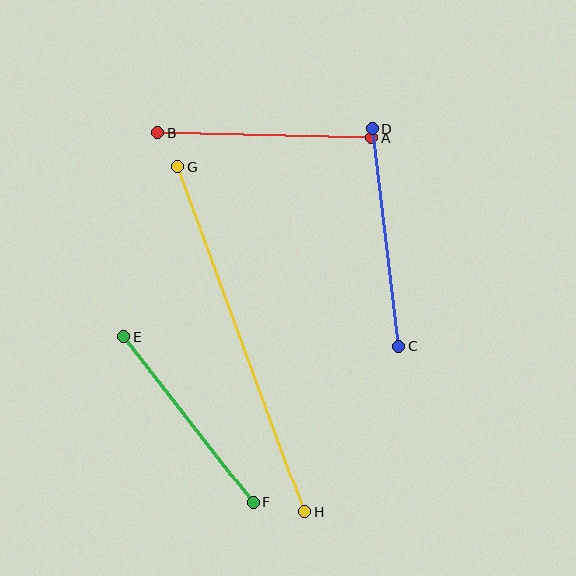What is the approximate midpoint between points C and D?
The midpoint is at approximately (385, 237) pixels.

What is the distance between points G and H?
The distance is approximately 367 pixels.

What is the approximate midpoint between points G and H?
The midpoint is at approximately (241, 339) pixels.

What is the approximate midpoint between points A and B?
The midpoint is at approximately (264, 135) pixels.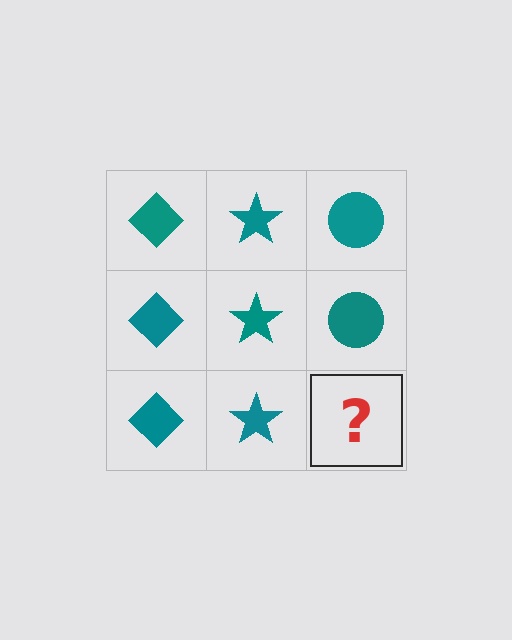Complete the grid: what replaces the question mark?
The question mark should be replaced with a teal circle.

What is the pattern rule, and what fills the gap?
The rule is that each column has a consistent shape. The gap should be filled with a teal circle.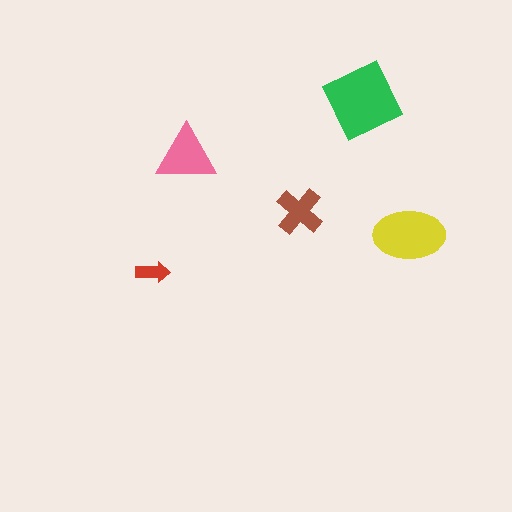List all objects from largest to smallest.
The green diamond, the yellow ellipse, the pink triangle, the brown cross, the red arrow.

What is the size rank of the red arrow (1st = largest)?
5th.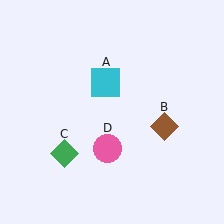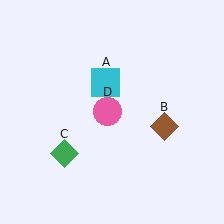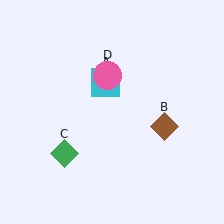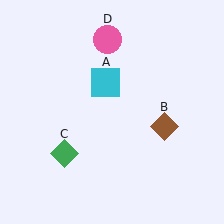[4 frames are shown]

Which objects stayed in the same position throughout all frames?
Cyan square (object A) and brown diamond (object B) and green diamond (object C) remained stationary.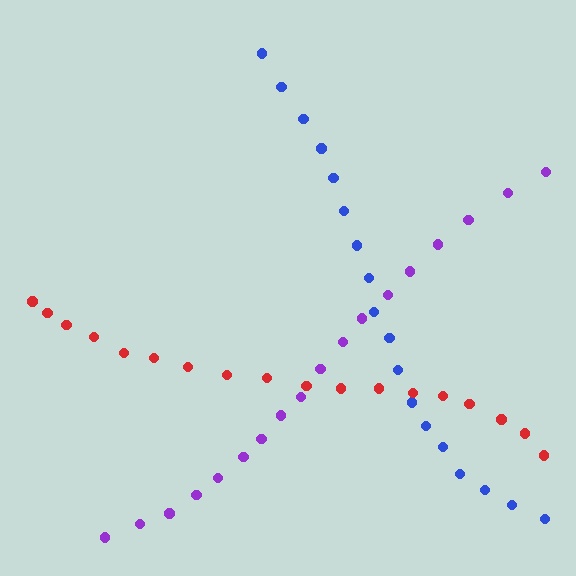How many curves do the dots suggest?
There are 3 distinct paths.